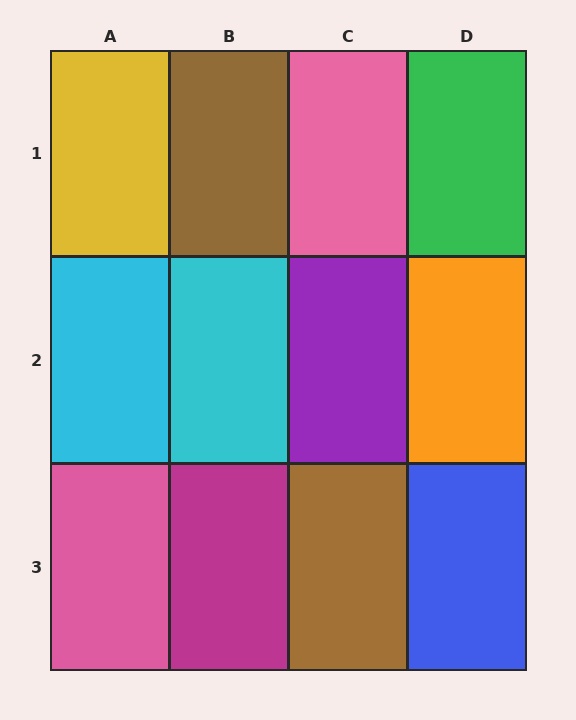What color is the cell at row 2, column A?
Cyan.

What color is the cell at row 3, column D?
Blue.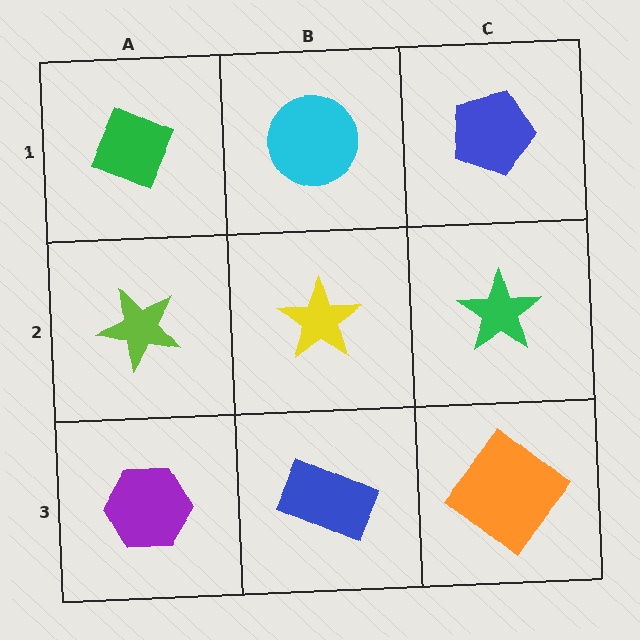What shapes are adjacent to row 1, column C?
A green star (row 2, column C), a cyan circle (row 1, column B).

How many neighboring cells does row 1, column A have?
2.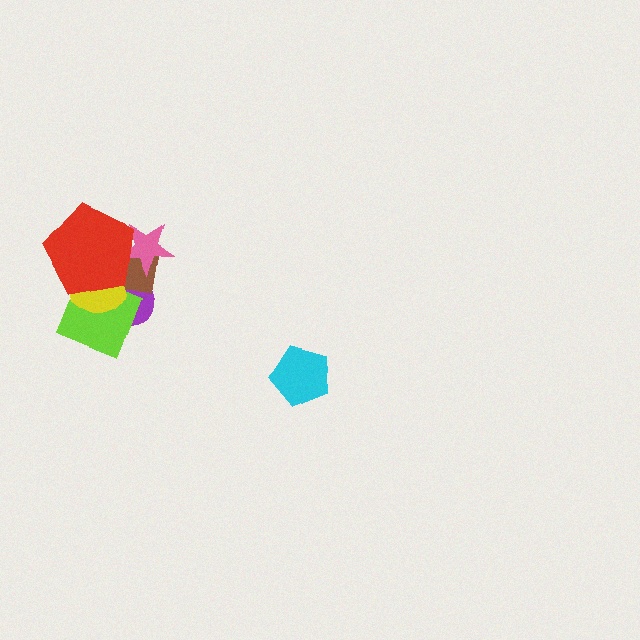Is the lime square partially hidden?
Yes, it is partially covered by another shape.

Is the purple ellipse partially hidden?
Yes, it is partially covered by another shape.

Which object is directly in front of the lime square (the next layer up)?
The yellow ellipse is directly in front of the lime square.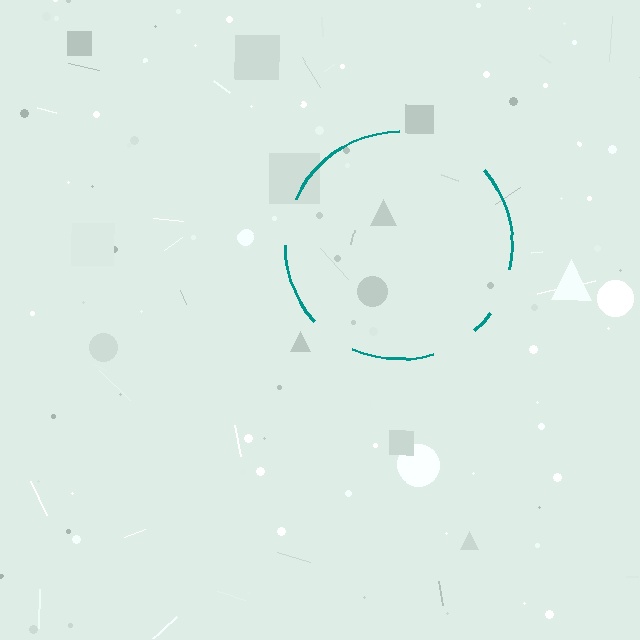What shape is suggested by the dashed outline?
The dashed outline suggests a circle.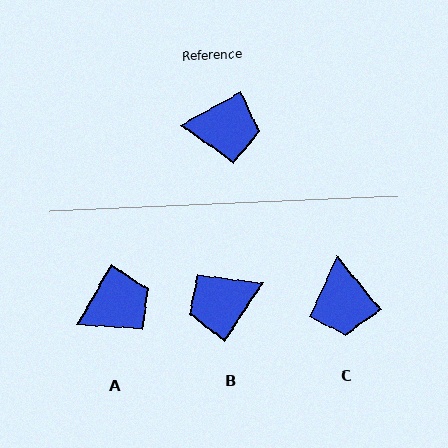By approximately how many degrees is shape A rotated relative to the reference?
Approximately 32 degrees counter-clockwise.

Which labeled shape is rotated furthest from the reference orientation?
B, about 152 degrees away.